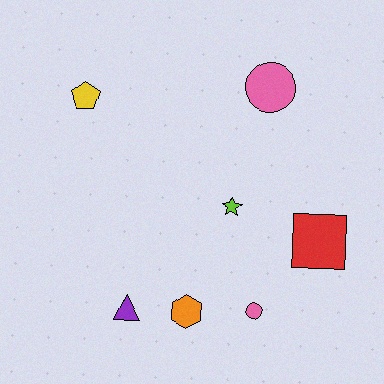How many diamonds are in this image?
There are no diamonds.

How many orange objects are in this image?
There is 1 orange object.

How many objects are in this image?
There are 7 objects.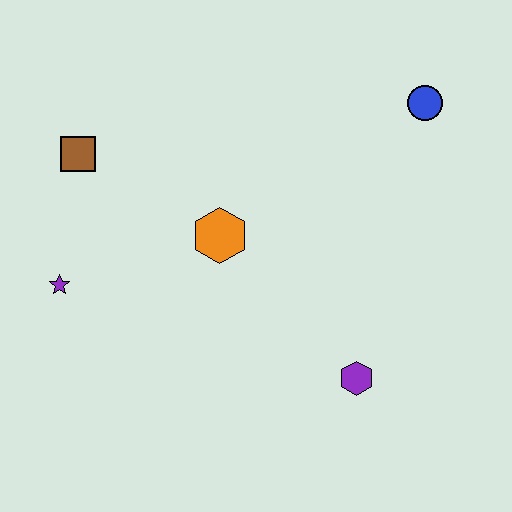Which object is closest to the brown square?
The purple star is closest to the brown square.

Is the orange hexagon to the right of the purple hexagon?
No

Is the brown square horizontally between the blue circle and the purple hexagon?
No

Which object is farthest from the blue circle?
The purple star is farthest from the blue circle.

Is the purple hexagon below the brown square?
Yes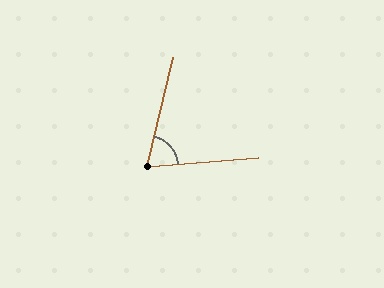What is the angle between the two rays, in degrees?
Approximately 72 degrees.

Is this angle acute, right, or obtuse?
It is acute.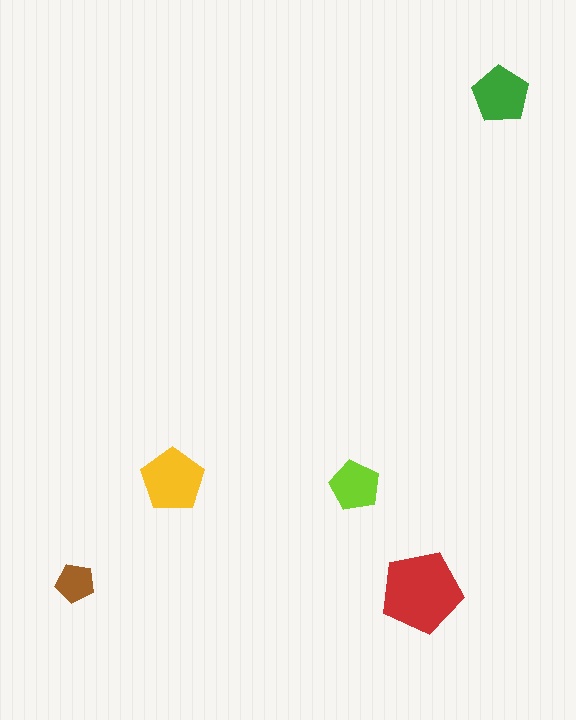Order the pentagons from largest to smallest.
the red one, the yellow one, the green one, the lime one, the brown one.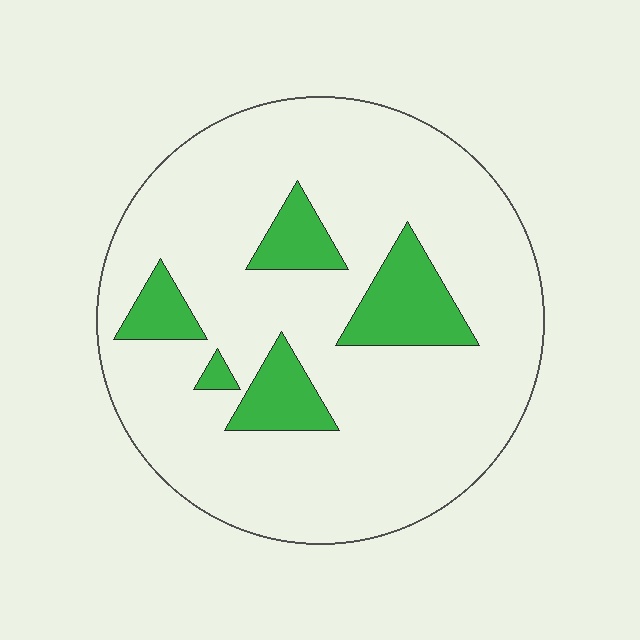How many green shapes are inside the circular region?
5.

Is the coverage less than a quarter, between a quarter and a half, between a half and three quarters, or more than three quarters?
Less than a quarter.